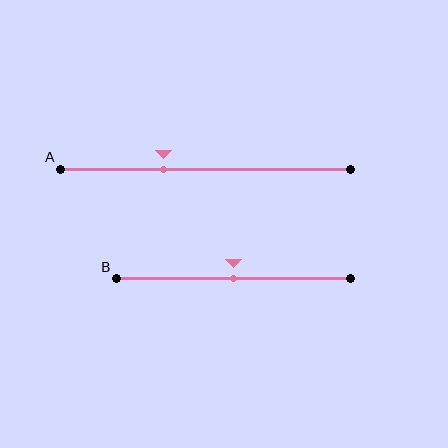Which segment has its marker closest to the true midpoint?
Segment B has its marker closest to the true midpoint.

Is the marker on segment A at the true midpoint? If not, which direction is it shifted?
No, the marker on segment A is shifted to the left by about 14% of the segment length.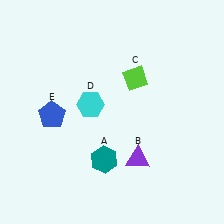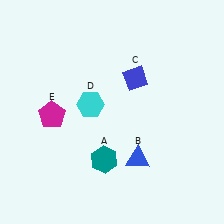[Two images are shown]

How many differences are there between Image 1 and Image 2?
There are 3 differences between the two images.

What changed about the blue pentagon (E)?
In Image 1, E is blue. In Image 2, it changed to magenta.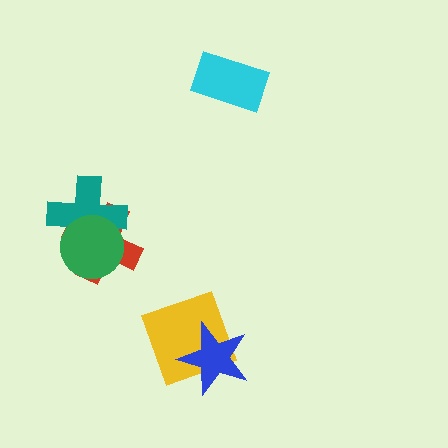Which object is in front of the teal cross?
The green circle is in front of the teal cross.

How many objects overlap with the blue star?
1 object overlaps with the blue star.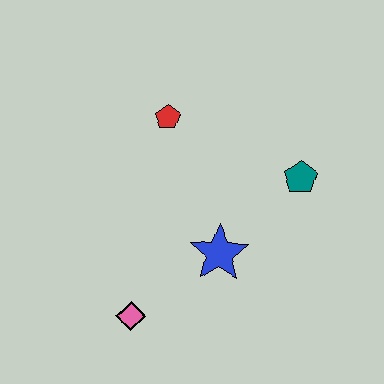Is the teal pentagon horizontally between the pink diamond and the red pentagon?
No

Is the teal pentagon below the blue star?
No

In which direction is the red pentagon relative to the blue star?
The red pentagon is above the blue star.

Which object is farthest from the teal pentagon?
The pink diamond is farthest from the teal pentagon.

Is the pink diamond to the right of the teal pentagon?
No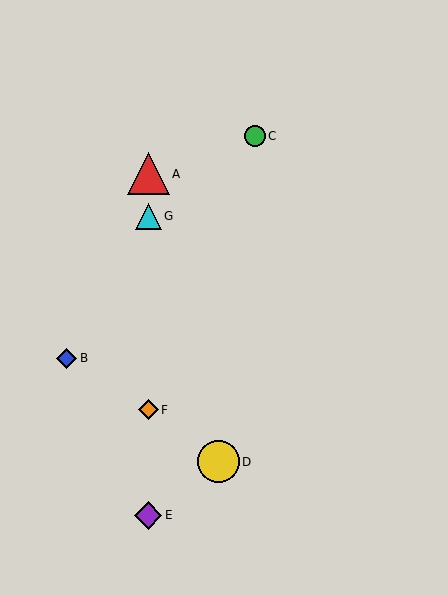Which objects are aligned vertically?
Objects A, E, F, G are aligned vertically.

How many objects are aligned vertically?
4 objects (A, E, F, G) are aligned vertically.